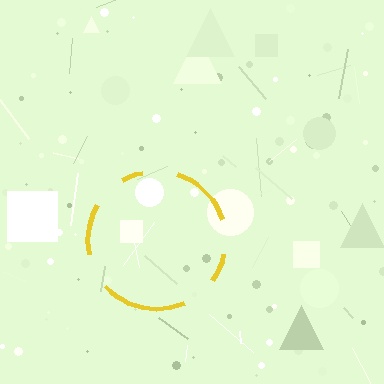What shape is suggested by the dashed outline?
The dashed outline suggests a circle.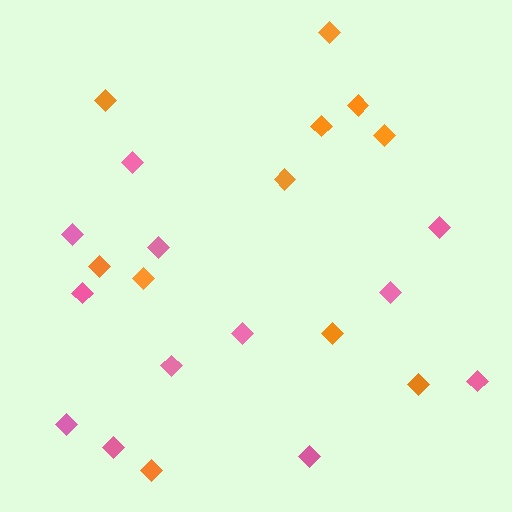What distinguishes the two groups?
There are 2 groups: one group of pink diamonds (12) and one group of orange diamonds (11).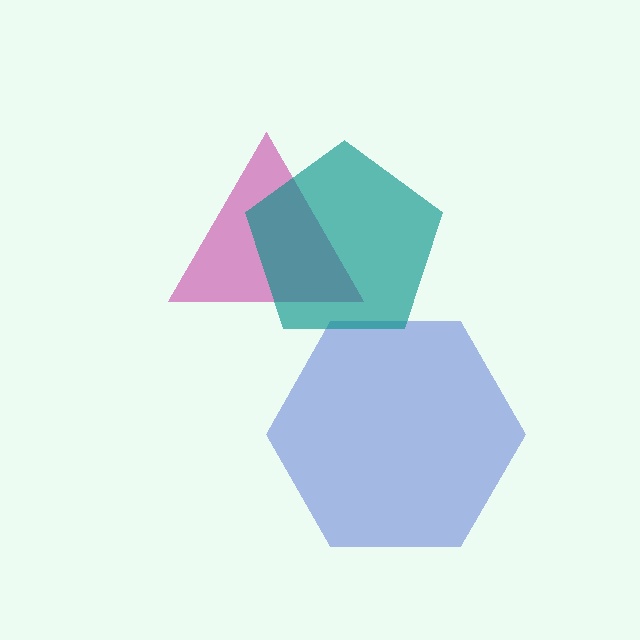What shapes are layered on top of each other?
The layered shapes are: a blue hexagon, a magenta triangle, a teal pentagon.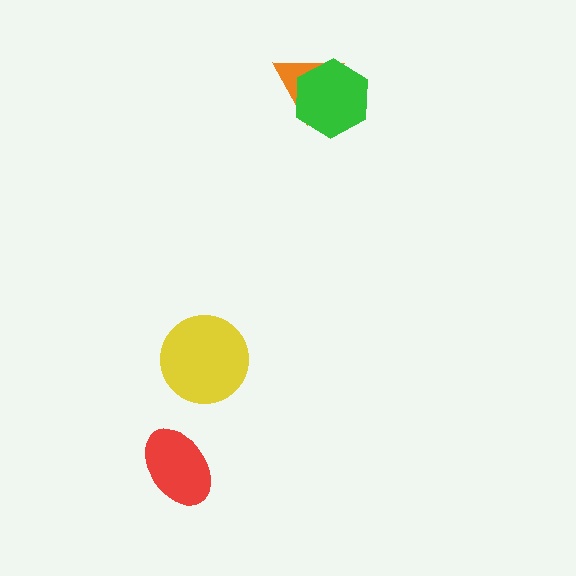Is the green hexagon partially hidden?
No, no other shape covers it.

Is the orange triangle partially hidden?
Yes, it is partially covered by another shape.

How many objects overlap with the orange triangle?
1 object overlaps with the orange triangle.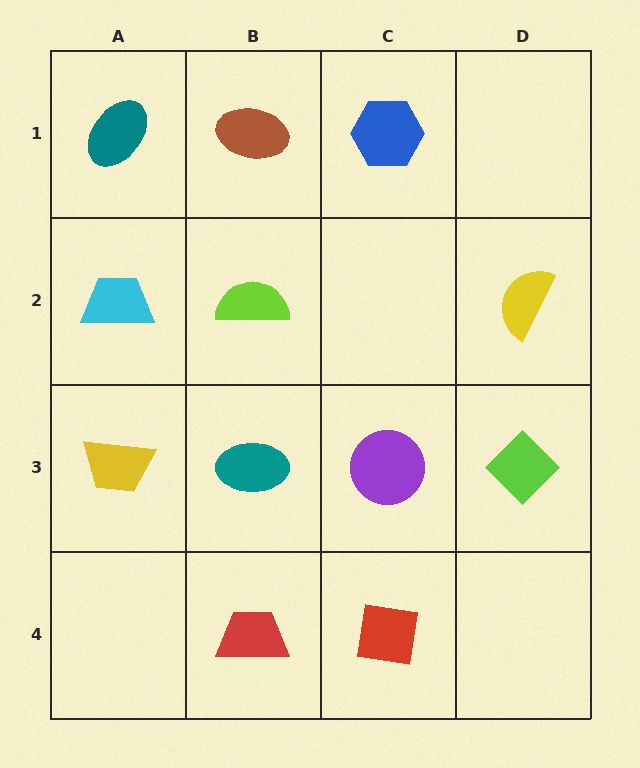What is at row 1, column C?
A blue hexagon.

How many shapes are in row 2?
3 shapes.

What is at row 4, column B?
A red trapezoid.